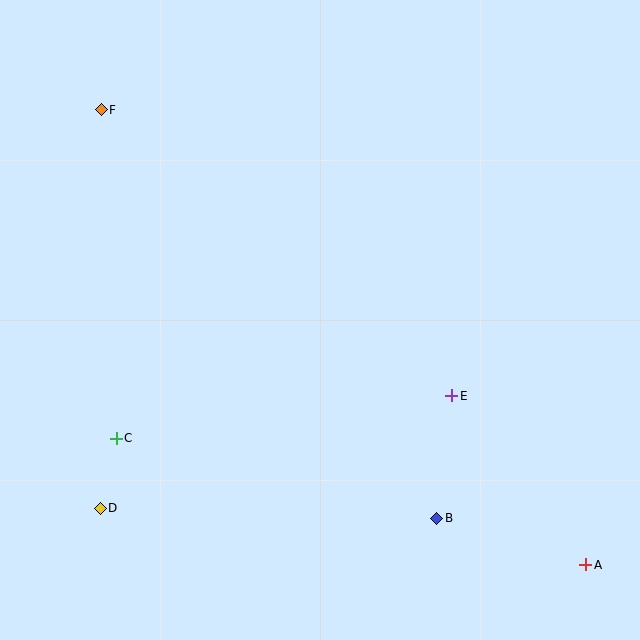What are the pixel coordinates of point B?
Point B is at (437, 518).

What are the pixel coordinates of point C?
Point C is at (116, 438).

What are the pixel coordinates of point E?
Point E is at (452, 396).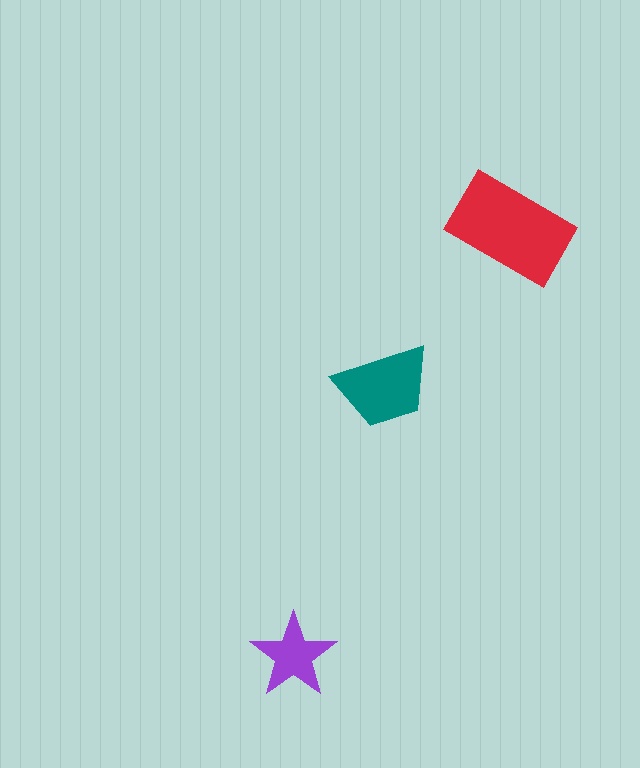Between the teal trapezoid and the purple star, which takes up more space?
The teal trapezoid.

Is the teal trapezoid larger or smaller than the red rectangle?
Smaller.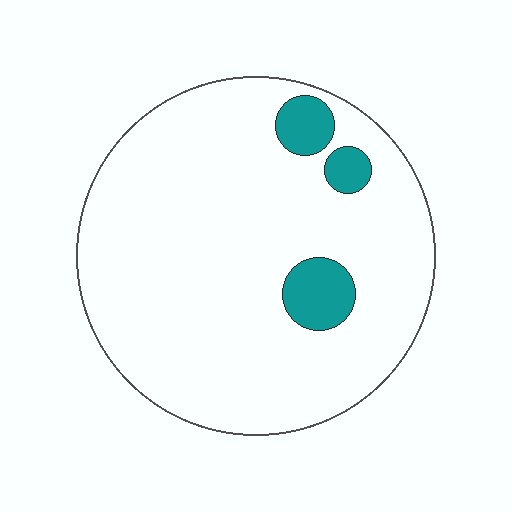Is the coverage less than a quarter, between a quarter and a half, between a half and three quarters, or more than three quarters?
Less than a quarter.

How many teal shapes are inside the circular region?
3.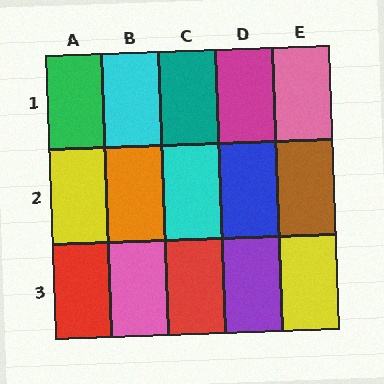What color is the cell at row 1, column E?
Pink.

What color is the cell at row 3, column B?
Pink.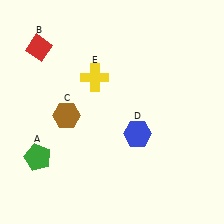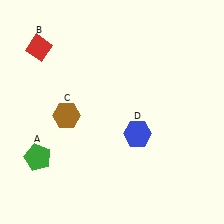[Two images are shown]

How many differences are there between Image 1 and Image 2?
There is 1 difference between the two images.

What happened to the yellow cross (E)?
The yellow cross (E) was removed in Image 2. It was in the top-left area of Image 1.